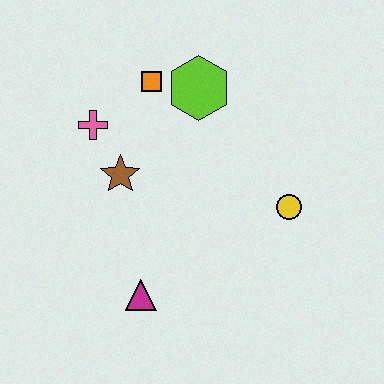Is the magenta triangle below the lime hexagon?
Yes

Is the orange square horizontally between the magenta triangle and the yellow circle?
Yes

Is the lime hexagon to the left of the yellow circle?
Yes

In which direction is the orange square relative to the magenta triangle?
The orange square is above the magenta triangle.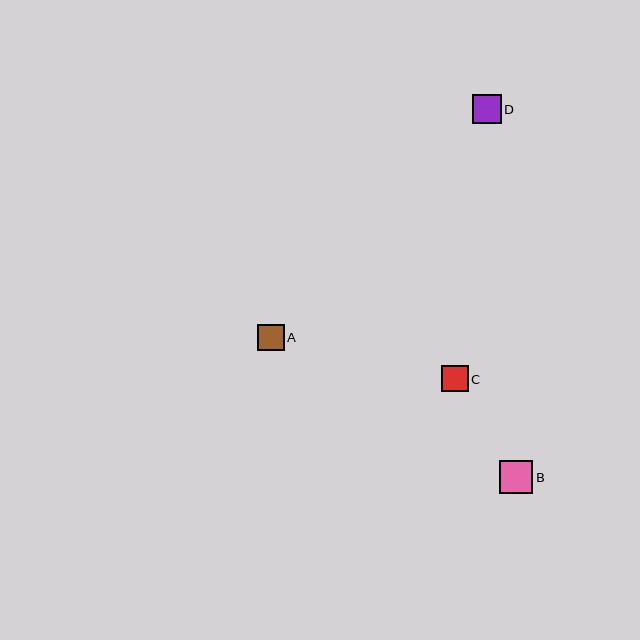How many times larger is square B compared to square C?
Square B is approximately 1.2 times the size of square C.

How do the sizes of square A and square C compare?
Square A and square C are approximately the same size.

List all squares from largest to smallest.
From largest to smallest: B, D, A, C.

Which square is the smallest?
Square C is the smallest with a size of approximately 27 pixels.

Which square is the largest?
Square B is the largest with a size of approximately 33 pixels.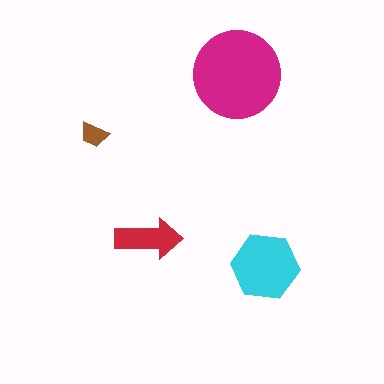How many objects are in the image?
There are 4 objects in the image.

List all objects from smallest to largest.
The brown trapezoid, the red arrow, the cyan hexagon, the magenta circle.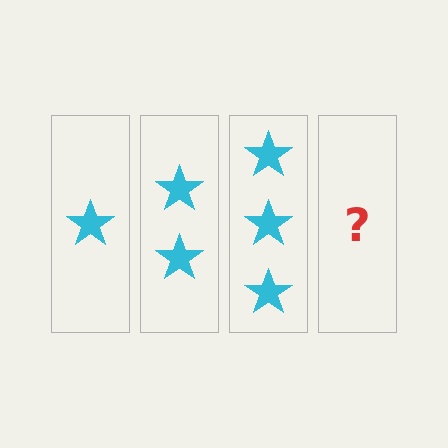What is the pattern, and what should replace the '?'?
The pattern is that each step adds one more star. The '?' should be 4 stars.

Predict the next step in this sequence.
The next step is 4 stars.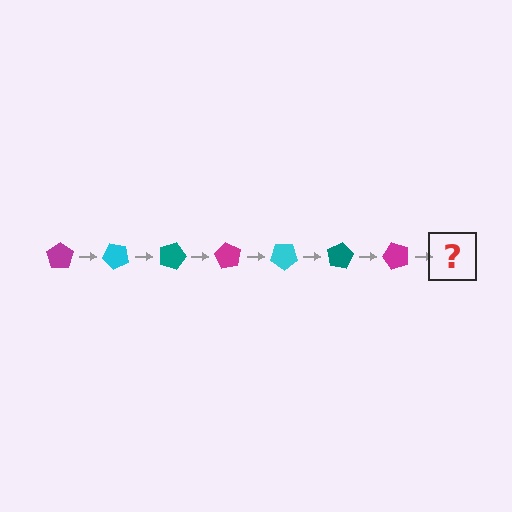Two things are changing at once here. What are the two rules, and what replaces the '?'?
The two rules are that it rotates 45 degrees each step and the color cycles through magenta, cyan, and teal. The '?' should be a cyan pentagon, rotated 315 degrees from the start.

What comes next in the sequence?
The next element should be a cyan pentagon, rotated 315 degrees from the start.